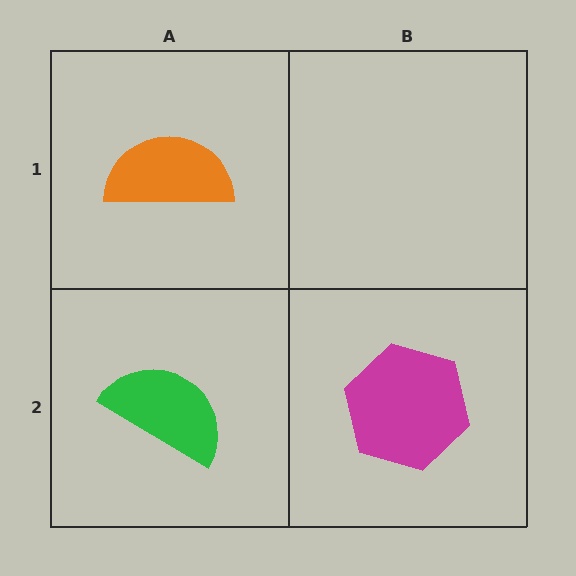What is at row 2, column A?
A green semicircle.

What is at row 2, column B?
A magenta hexagon.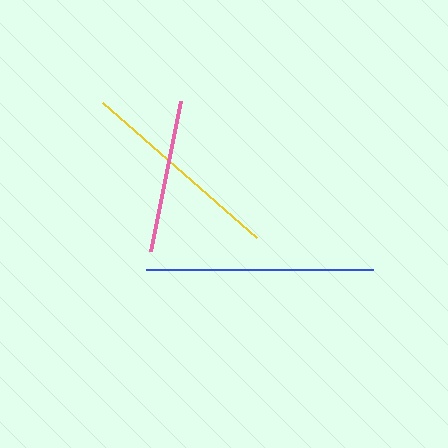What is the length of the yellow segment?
The yellow segment is approximately 205 pixels long.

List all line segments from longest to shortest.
From longest to shortest: blue, yellow, pink.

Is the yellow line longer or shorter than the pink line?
The yellow line is longer than the pink line.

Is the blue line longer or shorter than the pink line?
The blue line is longer than the pink line.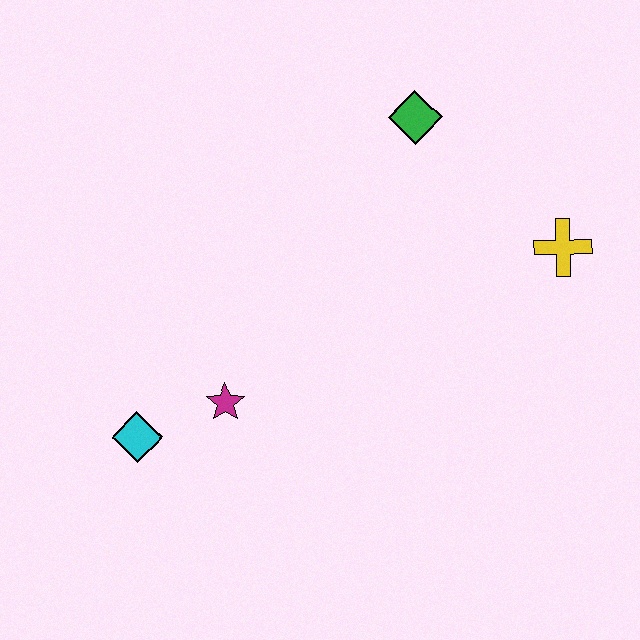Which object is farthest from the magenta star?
The yellow cross is farthest from the magenta star.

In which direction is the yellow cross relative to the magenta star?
The yellow cross is to the right of the magenta star.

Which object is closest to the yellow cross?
The green diamond is closest to the yellow cross.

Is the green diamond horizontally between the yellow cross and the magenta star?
Yes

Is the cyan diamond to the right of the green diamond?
No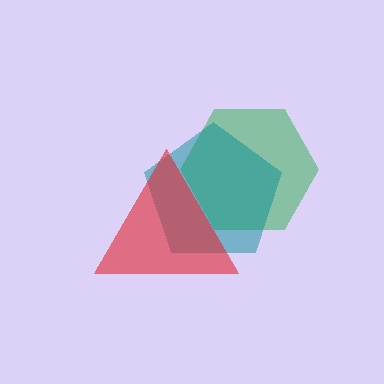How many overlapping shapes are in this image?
There are 3 overlapping shapes in the image.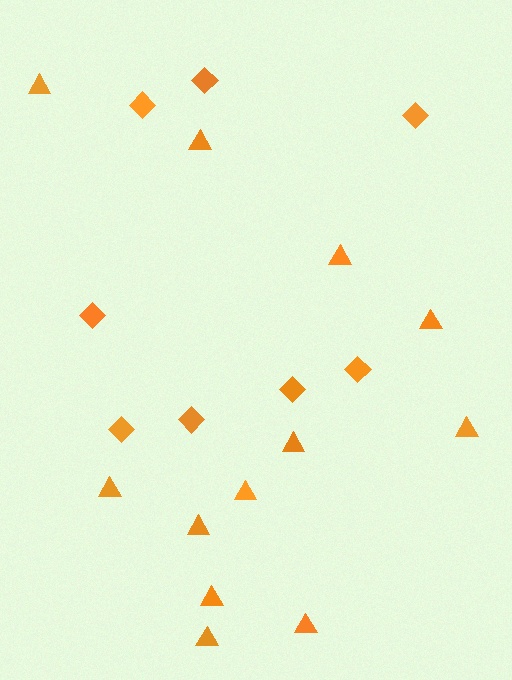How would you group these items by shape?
There are 2 groups: one group of diamonds (8) and one group of triangles (12).